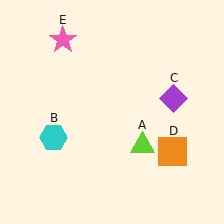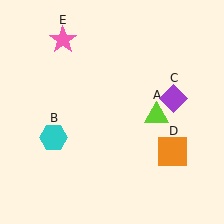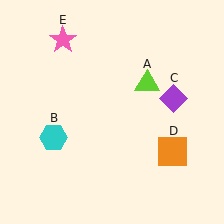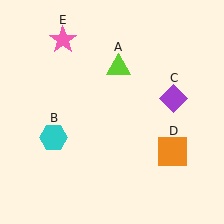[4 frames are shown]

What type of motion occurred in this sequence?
The lime triangle (object A) rotated counterclockwise around the center of the scene.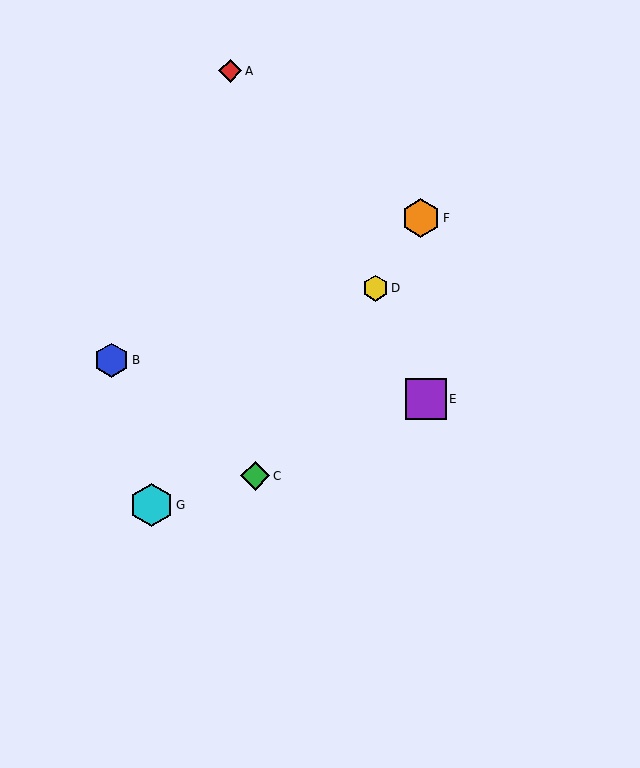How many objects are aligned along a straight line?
3 objects (C, D, F) are aligned along a straight line.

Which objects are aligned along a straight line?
Objects C, D, F are aligned along a straight line.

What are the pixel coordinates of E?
Object E is at (426, 399).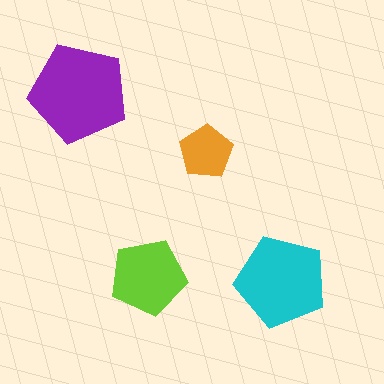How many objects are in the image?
There are 4 objects in the image.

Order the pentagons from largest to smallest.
the purple one, the cyan one, the lime one, the orange one.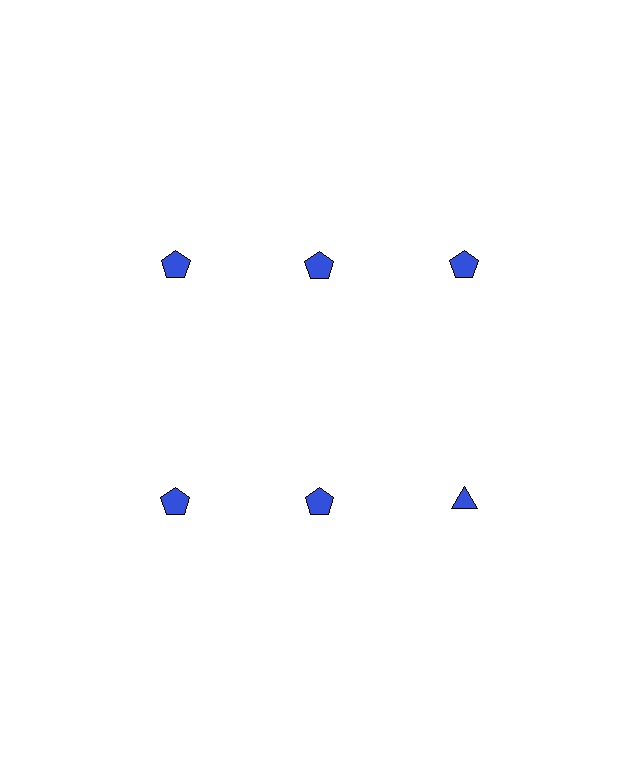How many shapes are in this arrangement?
There are 6 shapes arranged in a grid pattern.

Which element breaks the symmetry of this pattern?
The blue triangle in the second row, center column breaks the symmetry. All other shapes are blue pentagons.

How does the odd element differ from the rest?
It has a different shape: triangle instead of pentagon.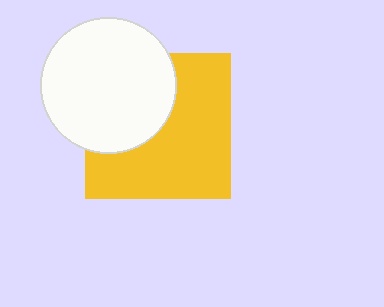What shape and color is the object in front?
The object in front is a white circle.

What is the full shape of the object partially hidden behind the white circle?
The partially hidden object is a yellow square.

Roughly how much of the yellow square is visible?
About half of it is visible (roughly 62%).